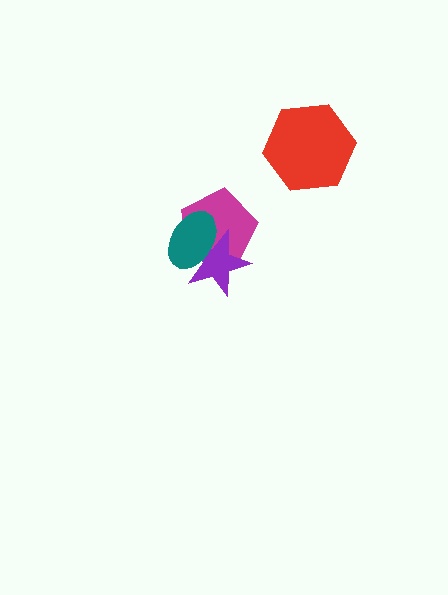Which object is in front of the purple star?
The teal ellipse is in front of the purple star.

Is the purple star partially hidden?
Yes, it is partially covered by another shape.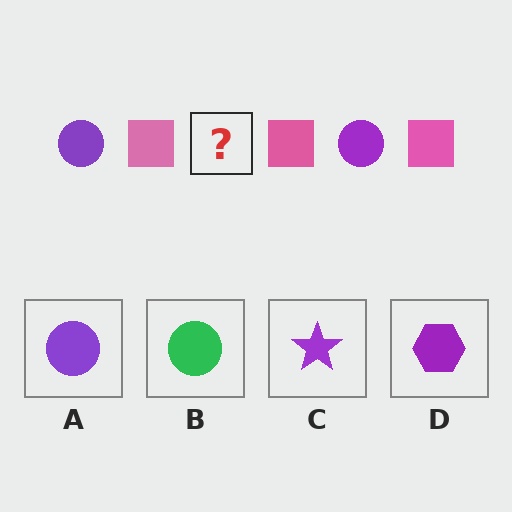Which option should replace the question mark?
Option A.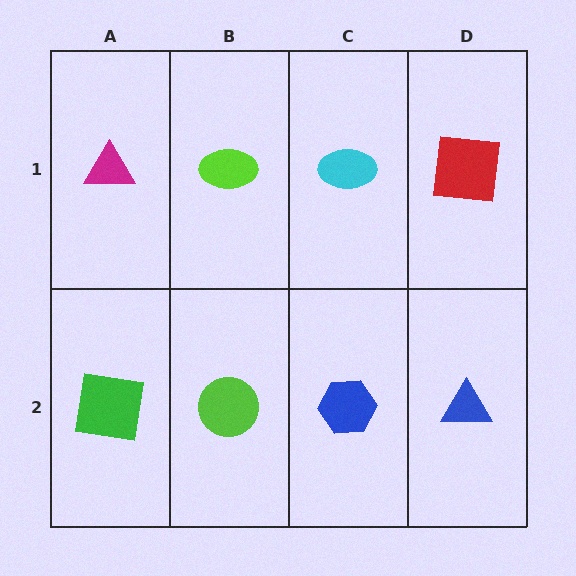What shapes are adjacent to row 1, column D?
A blue triangle (row 2, column D), a cyan ellipse (row 1, column C).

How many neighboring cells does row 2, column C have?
3.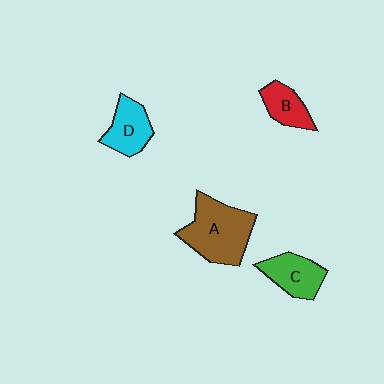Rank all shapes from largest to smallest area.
From largest to smallest: A (brown), C (green), D (cyan), B (red).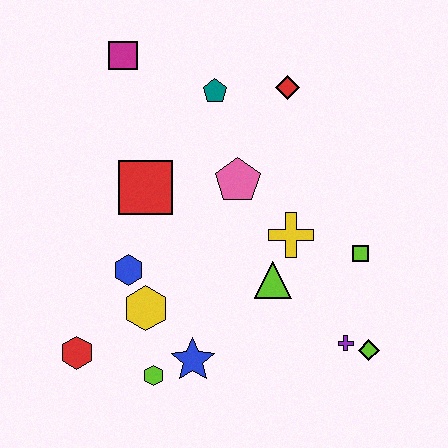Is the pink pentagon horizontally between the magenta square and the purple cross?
Yes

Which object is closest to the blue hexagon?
The yellow hexagon is closest to the blue hexagon.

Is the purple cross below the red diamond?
Yes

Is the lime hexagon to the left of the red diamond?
Yes